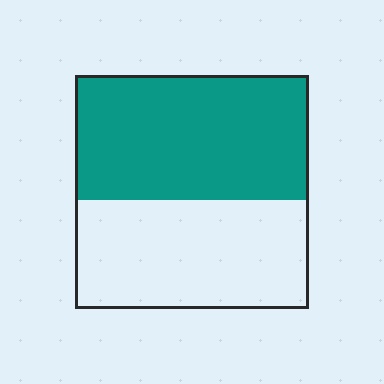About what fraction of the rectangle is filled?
About one half (1/2).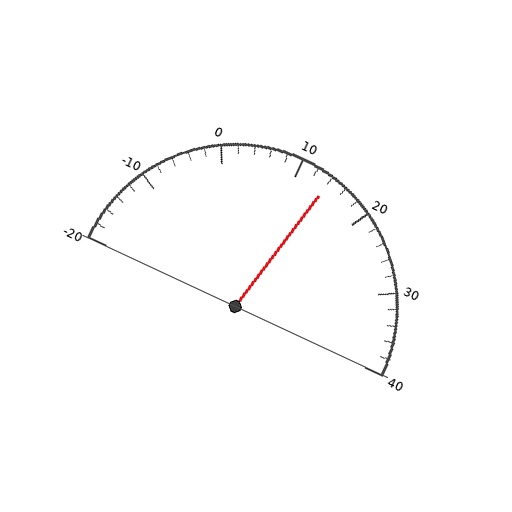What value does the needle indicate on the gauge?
The needle indicates approximately 14.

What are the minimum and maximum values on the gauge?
The gauge ranges from -20 to 40.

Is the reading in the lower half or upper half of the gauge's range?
The reading is in the upper half of the range (-20 to 40).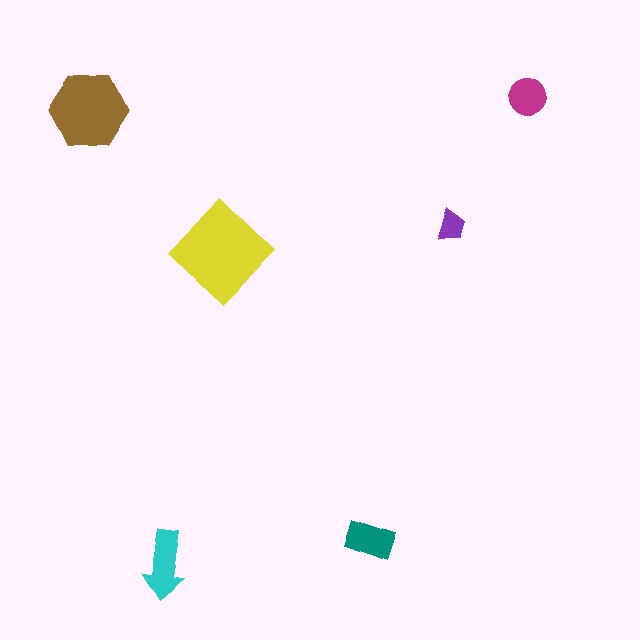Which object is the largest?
The yellow diamond.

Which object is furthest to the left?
The brown hexagon is leftmost.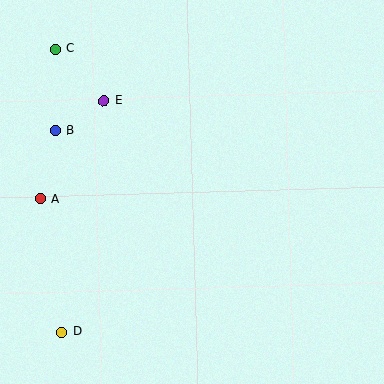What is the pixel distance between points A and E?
The distance between A and E is 117 pixels.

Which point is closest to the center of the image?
Point E at (104, 100) is closest to the center.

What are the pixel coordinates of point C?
Point C is at (55, 49).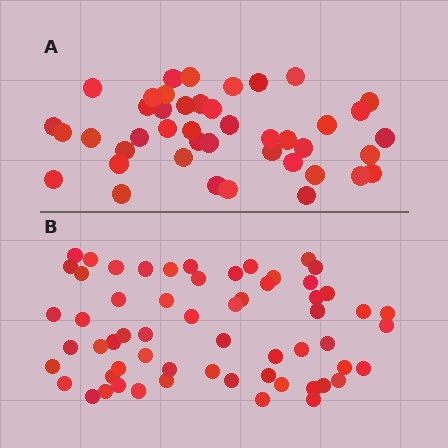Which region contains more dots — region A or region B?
Region B (the bottom region) has more dots.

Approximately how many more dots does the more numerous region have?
Region B has approximately 15 more dots than region A.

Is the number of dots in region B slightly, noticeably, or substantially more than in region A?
Region B has noticeably more, but not dramatically so. The ratio is roughly 1.4 to 1.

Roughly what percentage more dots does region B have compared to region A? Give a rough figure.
About 40% more.